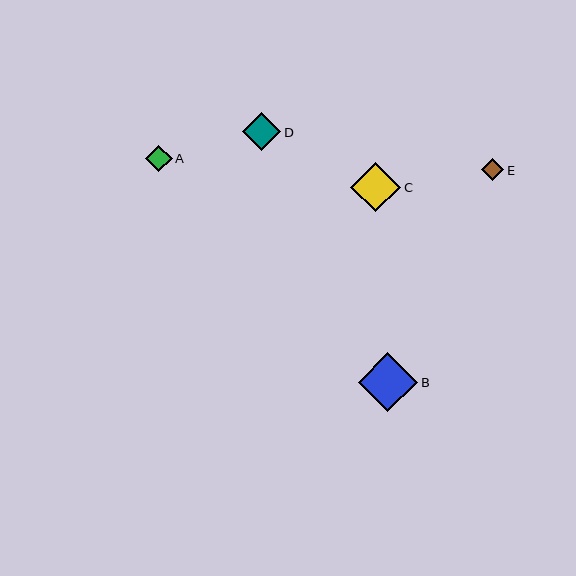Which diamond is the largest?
Diamond B is the largest with a size of approximately 59 pixels.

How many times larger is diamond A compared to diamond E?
Diamond A is approximately 1.2 times the size of diamond E.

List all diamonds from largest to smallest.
From largest to smallest: B, C, D, A, E.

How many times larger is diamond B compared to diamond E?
Diamond B is approximately 2.7 times the size of diamond E.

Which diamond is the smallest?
Diamond E is the smallest with a size of approximately 22 pixels.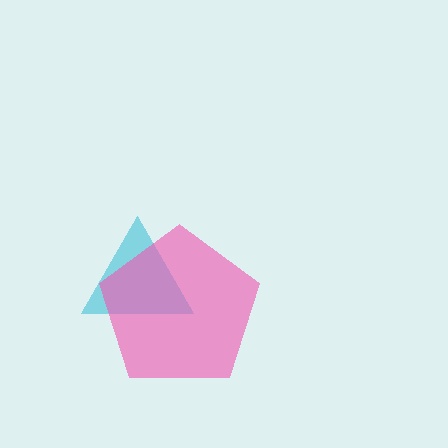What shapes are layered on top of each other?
The layered shapes are: a cyan triangle, a pink pentagon.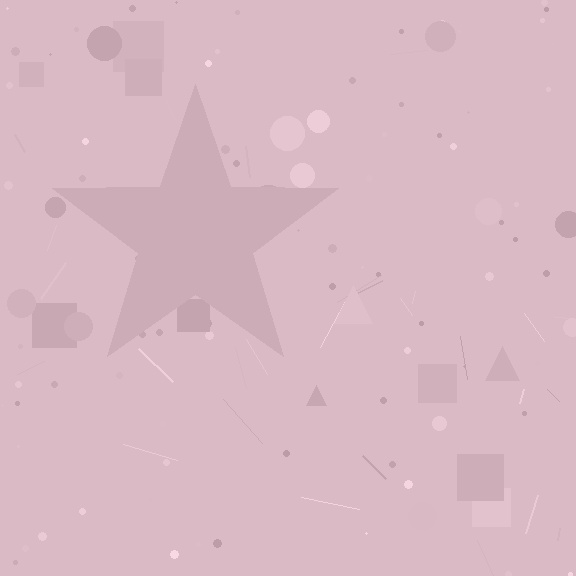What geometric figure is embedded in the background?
A star is embedded in the background.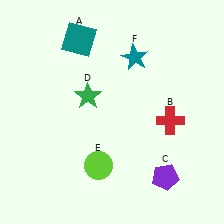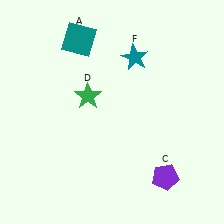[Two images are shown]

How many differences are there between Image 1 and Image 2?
There are 2 differences between the two images.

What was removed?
The red cross (B), the lime circle (E) were removed in Image 2.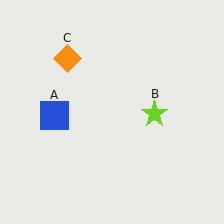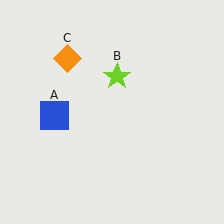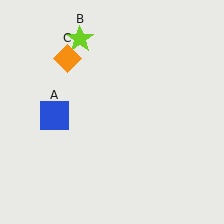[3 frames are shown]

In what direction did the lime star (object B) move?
The lime star (object B) moved up and to the left.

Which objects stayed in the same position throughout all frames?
Blue square (object A) and orange diamond (object C) remained stationary.